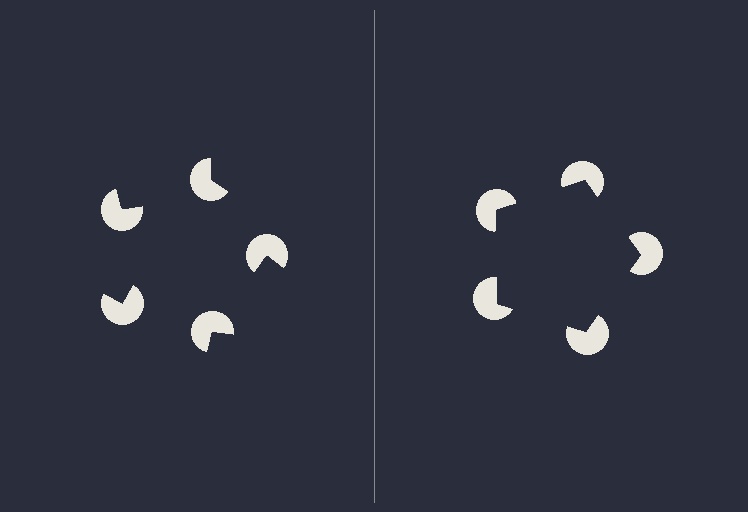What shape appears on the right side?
An illusory pentagon.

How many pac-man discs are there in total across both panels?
10 — 5 on each side.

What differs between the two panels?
The pac-man discs are positioned identically on both sides; only the wedge orientations differ. On the right they align to a pentagon; on the left they are misaligned.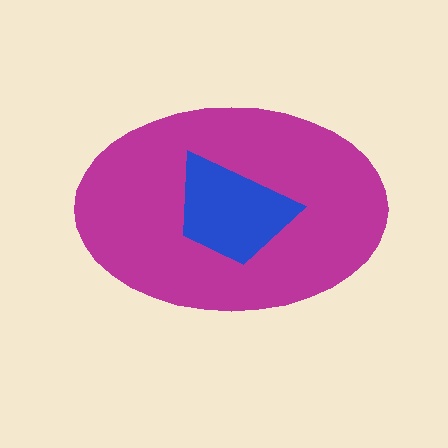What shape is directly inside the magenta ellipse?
The blue trapezoid.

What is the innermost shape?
The blue trapezoid.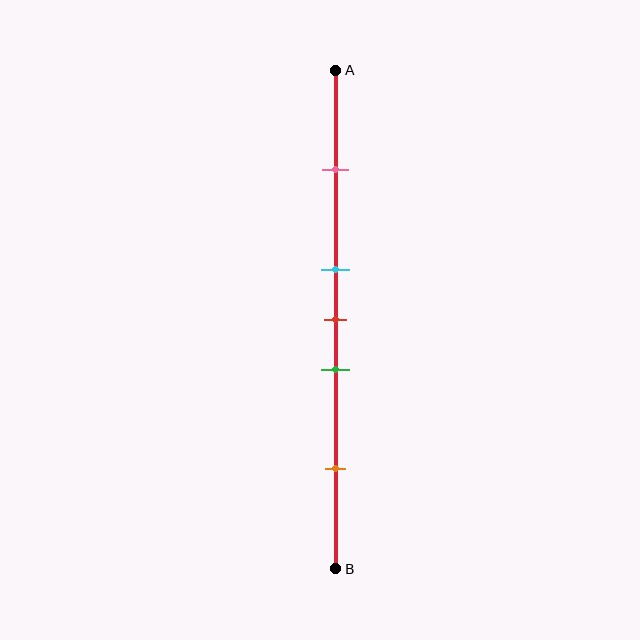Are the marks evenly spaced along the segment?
No, the marks are not evenly spaced.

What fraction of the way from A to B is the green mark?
The green mark is approximately 60% (0.6) of the way from A to B.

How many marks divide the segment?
There are 5 marks dividing the segment.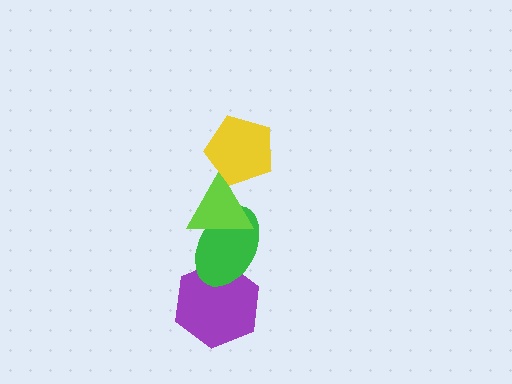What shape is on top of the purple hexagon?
The green ellipse is on top of the purple hexagon.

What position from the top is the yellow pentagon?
The yellow pentagon is 1st from the top.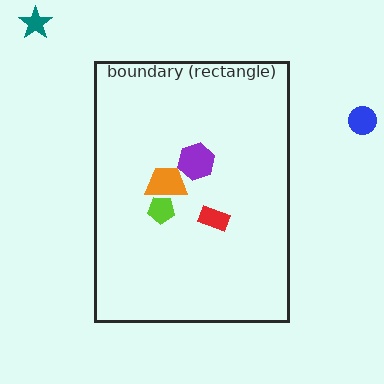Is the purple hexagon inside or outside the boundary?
Inside.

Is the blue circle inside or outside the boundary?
Outside.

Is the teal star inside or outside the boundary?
Outside.